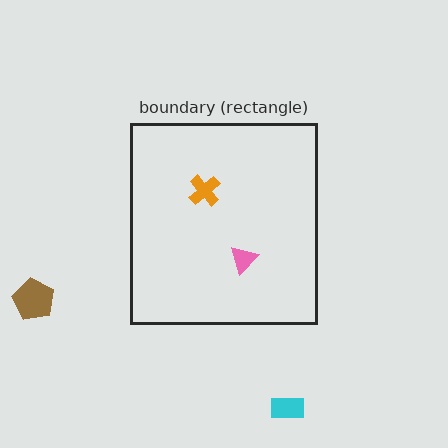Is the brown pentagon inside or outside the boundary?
Outside.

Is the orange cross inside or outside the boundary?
Inside.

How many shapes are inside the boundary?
2 inside, 2 outside.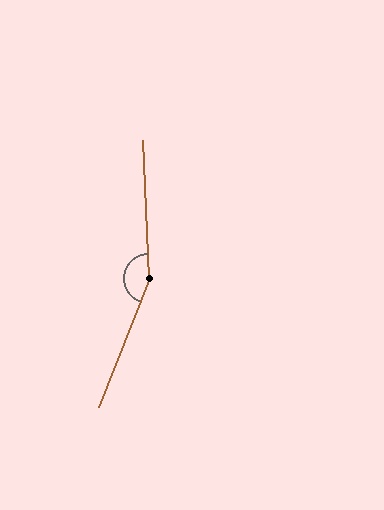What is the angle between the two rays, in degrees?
Approximately 156 degrees.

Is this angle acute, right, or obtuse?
It is obtuse.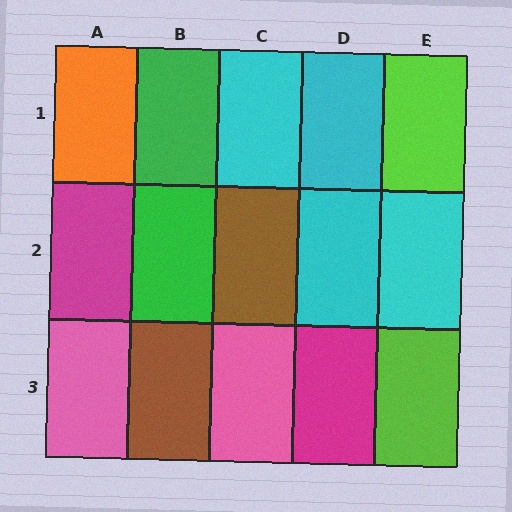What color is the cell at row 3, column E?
Lime.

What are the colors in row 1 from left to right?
Orange, green, cyan, cyan, lime.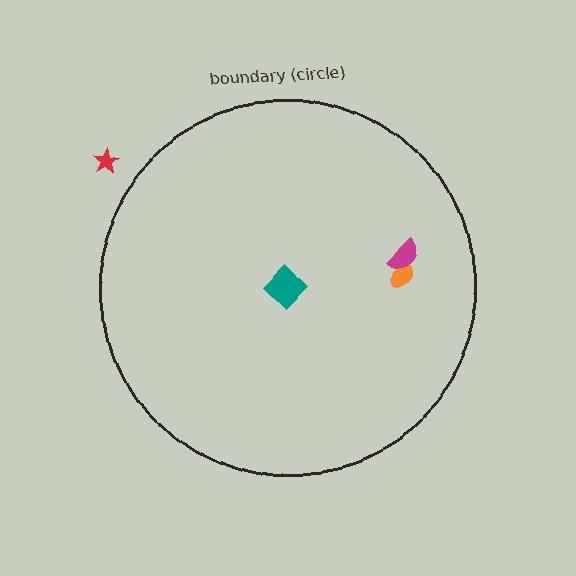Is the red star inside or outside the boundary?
Outside.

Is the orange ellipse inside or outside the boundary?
Inside.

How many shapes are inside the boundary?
3 inside, 1 outside.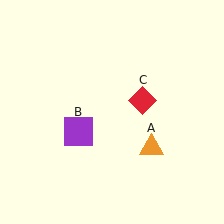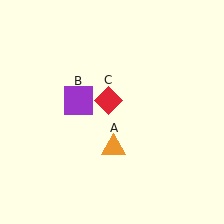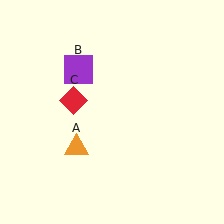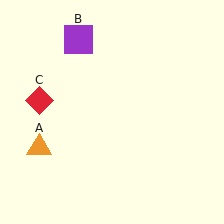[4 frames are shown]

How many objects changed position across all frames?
3 objects changed position: orange triangle (object A), purple square (object B), red diamond (object C).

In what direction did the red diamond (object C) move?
The red diamond (object C) moved left.